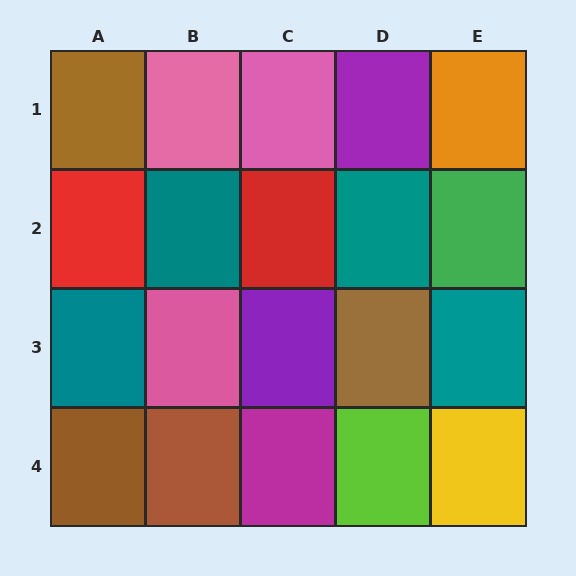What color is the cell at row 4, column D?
Lime.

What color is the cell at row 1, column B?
Pink.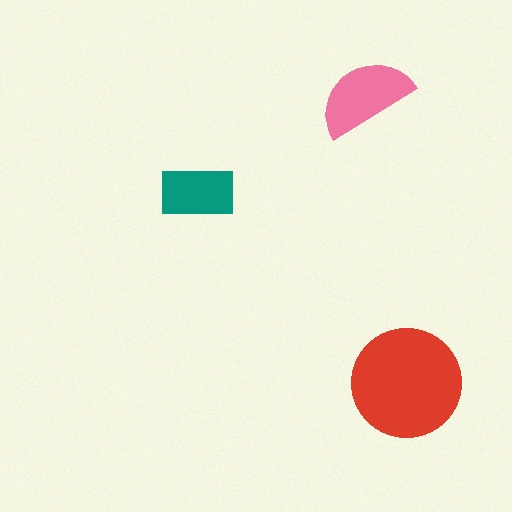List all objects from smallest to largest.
The teal rectangle, the pink semicircle, the red circle.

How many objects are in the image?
There are 3 objects in the image.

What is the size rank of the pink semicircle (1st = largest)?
2nd.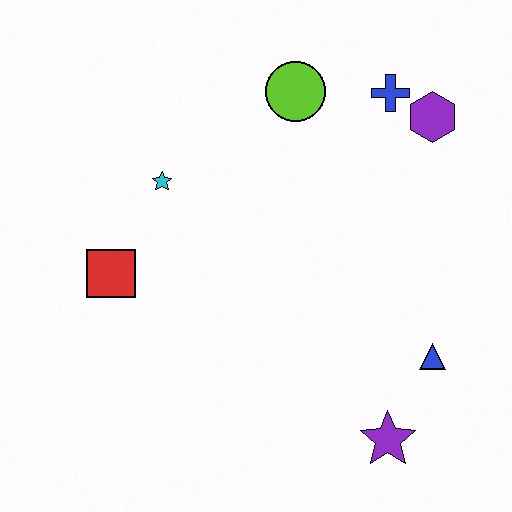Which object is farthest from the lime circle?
The purple star is farthest from the lime circle.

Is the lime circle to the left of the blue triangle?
Yes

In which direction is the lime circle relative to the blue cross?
The lime circle is to the left of the blue cross.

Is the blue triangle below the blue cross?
Yes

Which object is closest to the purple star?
The blue triangle is closest to the purple star.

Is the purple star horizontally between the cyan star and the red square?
No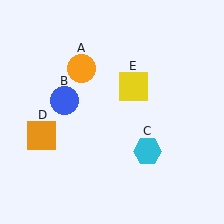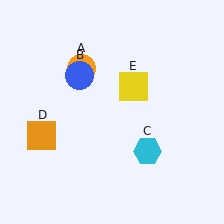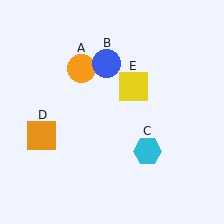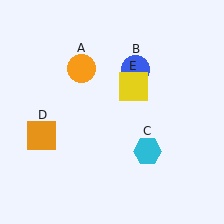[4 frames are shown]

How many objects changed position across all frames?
1 object changed position: blue circle (object B).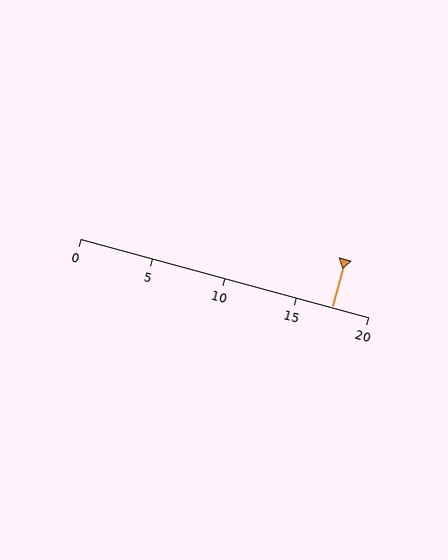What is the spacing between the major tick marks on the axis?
The major ticks are spaced 5 apart.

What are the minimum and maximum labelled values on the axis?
The axis runs from 0 to 20.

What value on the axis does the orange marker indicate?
The marker indicates approximately 17.5.